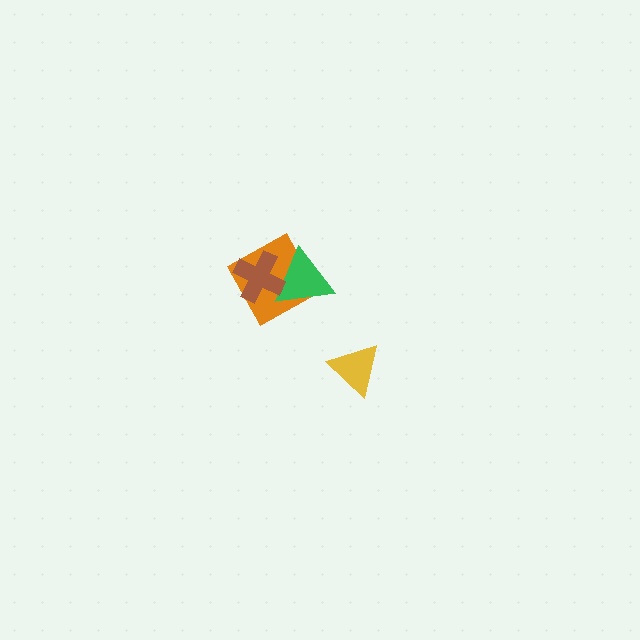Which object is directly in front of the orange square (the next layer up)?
The green triangle is directly in front of the orange square.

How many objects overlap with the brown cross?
2 objects overlap with the brown cross.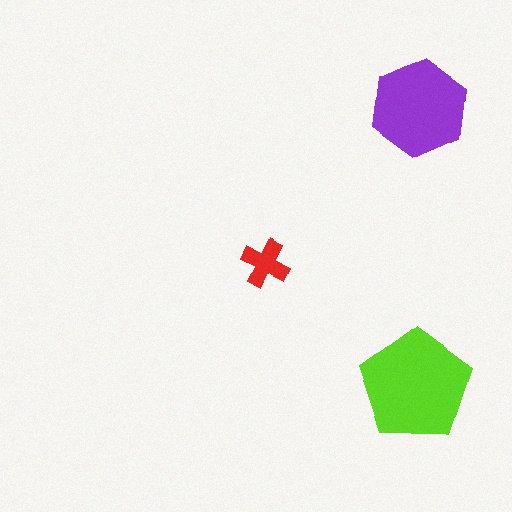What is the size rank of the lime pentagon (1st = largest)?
1st.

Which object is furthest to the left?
The red cross is leftmost.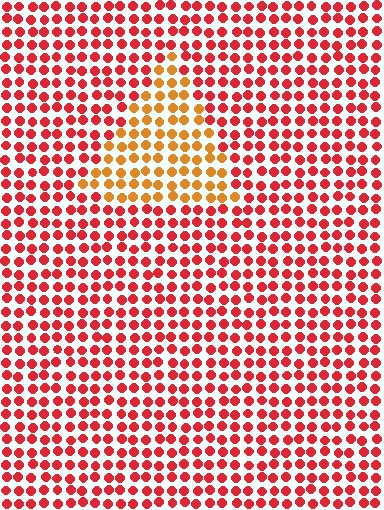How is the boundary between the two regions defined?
The boundary is defined purely by a slight shift in hue (about 37 degrees). Spacing, size, and orientation are identical on both sides.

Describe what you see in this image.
The image is filled with small red elements in a uniform arrangement. A triangle-shaped region is visible where the elements are tinted to a slightly different hue, forming a subtle color boundary.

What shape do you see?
I see a triangle.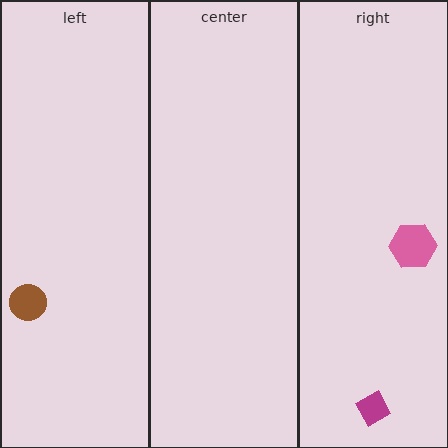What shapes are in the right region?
The pink hexagon, the magenta diamond.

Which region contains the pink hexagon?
The right region.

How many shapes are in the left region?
1.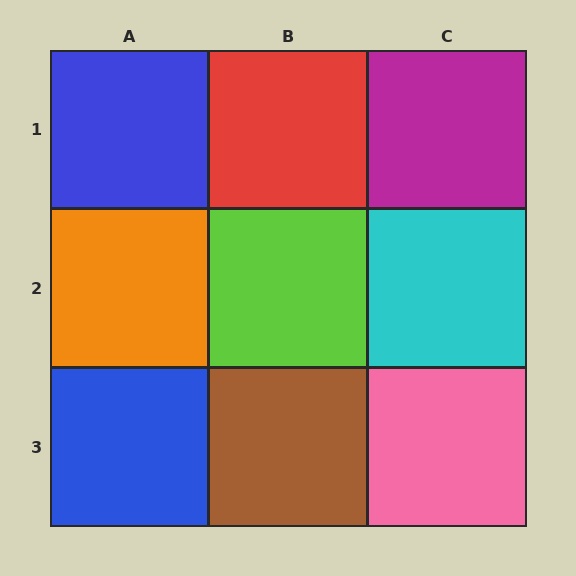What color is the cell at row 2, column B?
Lime.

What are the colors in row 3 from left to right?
Blue, brown, pink.